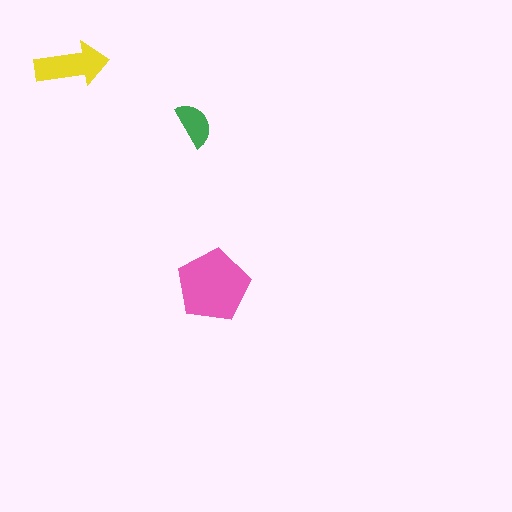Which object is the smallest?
The green semicircle.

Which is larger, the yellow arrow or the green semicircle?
The yellow arrow.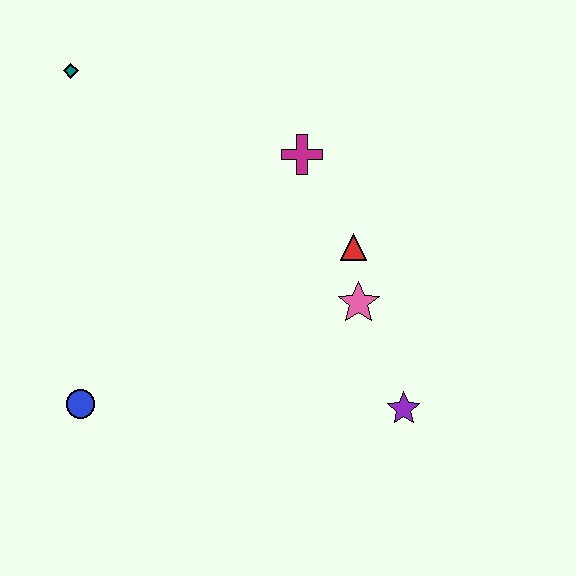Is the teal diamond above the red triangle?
Yes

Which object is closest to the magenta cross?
The red triangle is closest to the magenta cross.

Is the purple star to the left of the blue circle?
No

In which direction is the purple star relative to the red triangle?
The purple star is below the red triangle.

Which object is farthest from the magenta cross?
The blue circle is farthest from the magenta cross.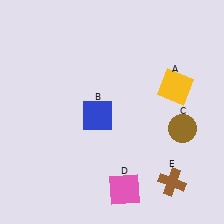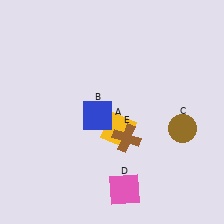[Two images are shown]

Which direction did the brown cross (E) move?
The brown cross (E) moved left.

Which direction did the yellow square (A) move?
The yellow square (A) moved left.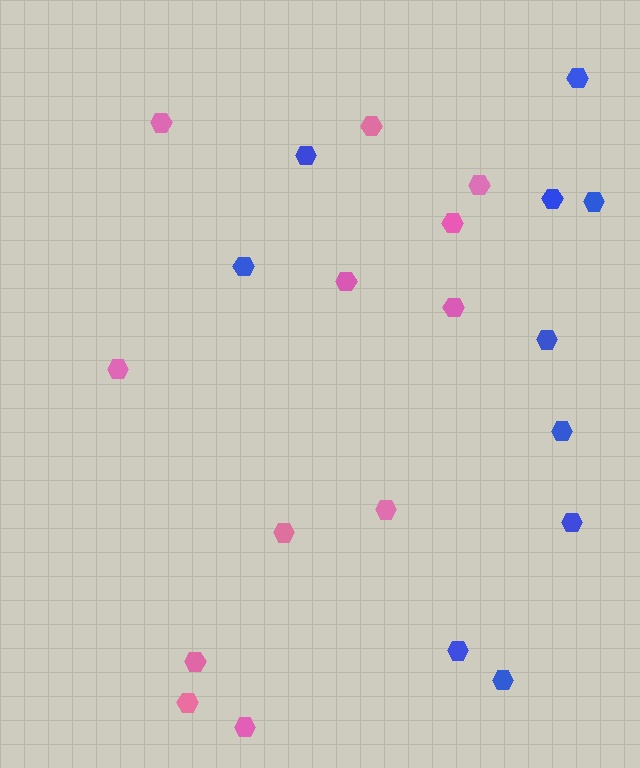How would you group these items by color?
There are 2 groups: one group of pink hexagons (12) and one group of blue hexagons (10).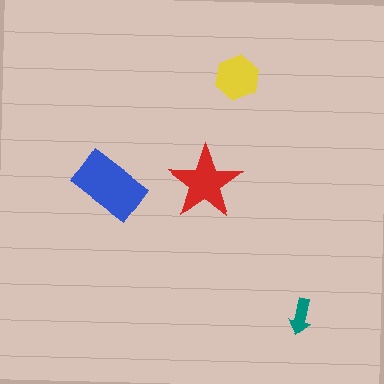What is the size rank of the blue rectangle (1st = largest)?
1st.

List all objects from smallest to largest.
The teal arrow, the yellow hexagon, the red star, the blue rectangle.